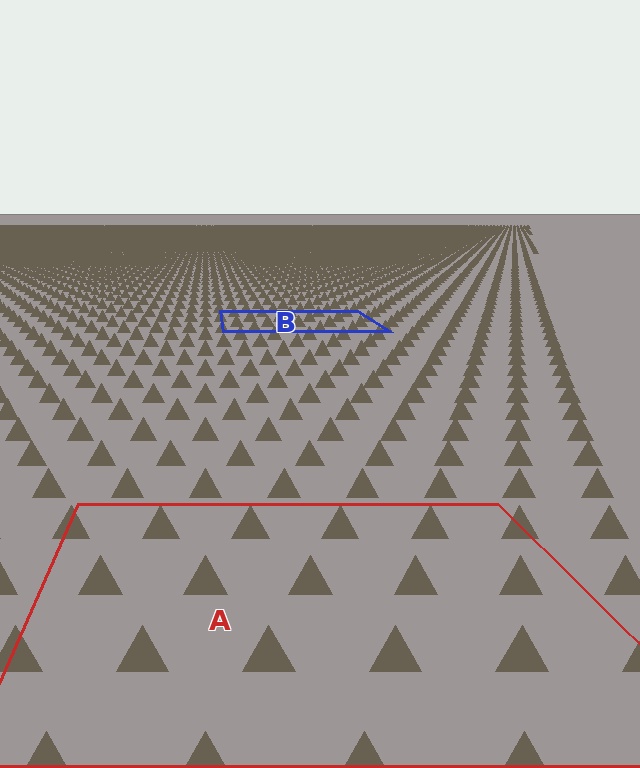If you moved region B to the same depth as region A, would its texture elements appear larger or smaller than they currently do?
They would appear larger. At a closer depth, the same texture elements are projected at a bigger on-screen size.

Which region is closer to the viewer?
Region A is closer. The texture elements there are larger and more spread out.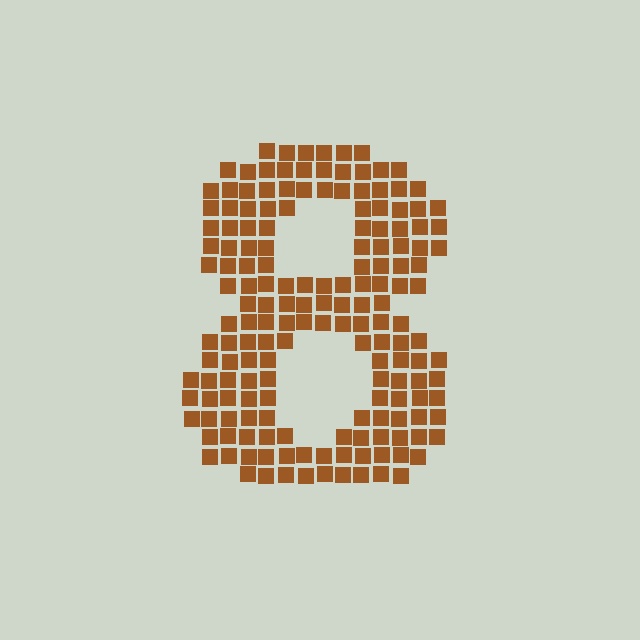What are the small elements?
The small elements are squares.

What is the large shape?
The large shape is the digit 8.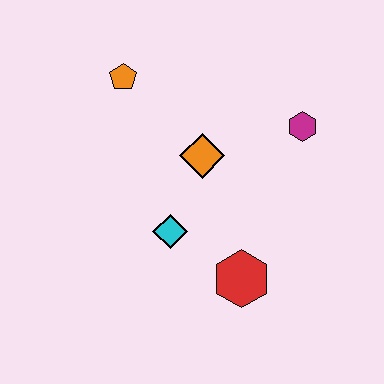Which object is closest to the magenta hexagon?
The orange diamond is closest to the magenta hexagon.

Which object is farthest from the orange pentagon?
The red hexagon is farthest from the orange pentagon.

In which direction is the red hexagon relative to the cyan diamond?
The red hexagon is to the right of the cyan diamond.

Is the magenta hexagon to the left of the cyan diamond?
No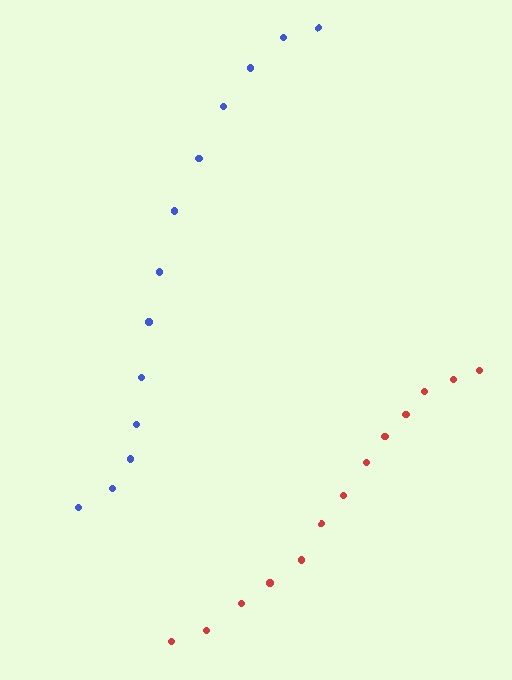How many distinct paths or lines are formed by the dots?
There are 2 distinct paths.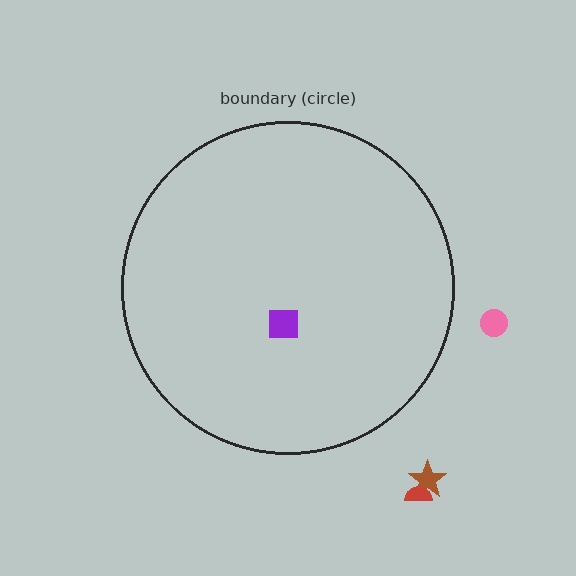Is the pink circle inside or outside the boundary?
Outside.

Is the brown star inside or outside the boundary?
Outside.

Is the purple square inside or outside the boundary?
Inside.